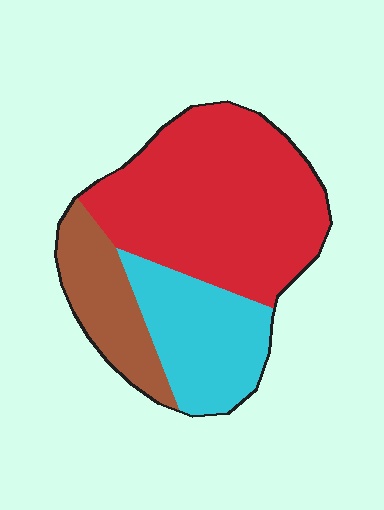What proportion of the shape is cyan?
Cyan covers around 25% of the shape.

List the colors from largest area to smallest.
From largest to smallest: red, cyan, brown.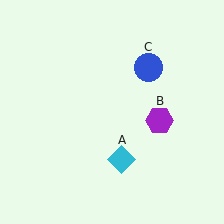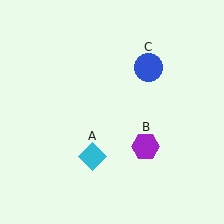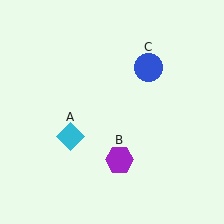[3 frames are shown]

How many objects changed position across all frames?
2 objects changed position: cyan diamond (object A), purple hexagon (object B).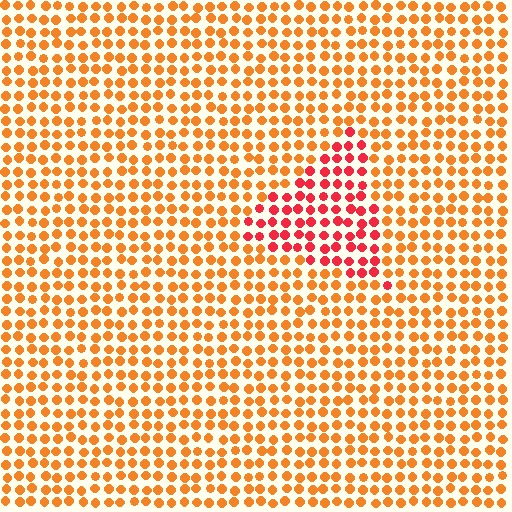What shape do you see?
I see a triangle.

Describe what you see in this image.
The image is filled with small orange elements in a uniform arrangement. A triangle-shaped region is visible where the elements are tinted to a slightly different hue, forming a subtle color boundary.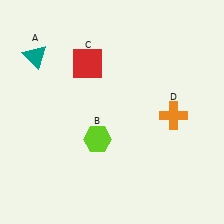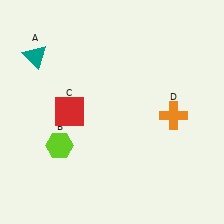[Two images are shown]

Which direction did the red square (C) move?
The red square (C) moved down.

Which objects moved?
The objects that moved are: the lime hexagon (B), the red square (C).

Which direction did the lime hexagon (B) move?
The lime hexagon (B) moved left.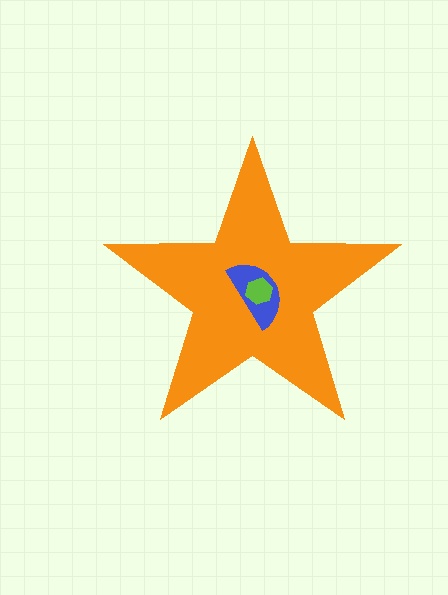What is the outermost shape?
The orange star.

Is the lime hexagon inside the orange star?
Yes.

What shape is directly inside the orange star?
The blue semicircle.